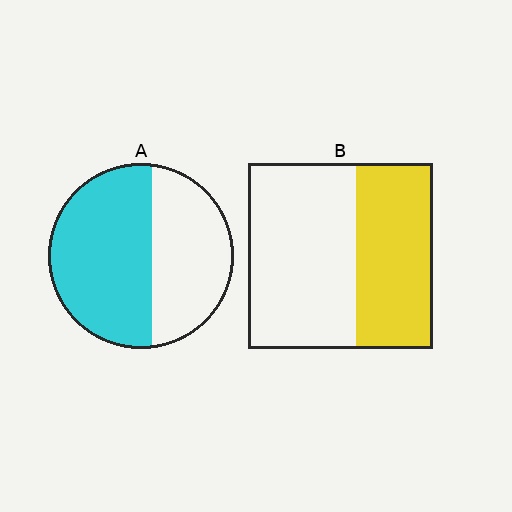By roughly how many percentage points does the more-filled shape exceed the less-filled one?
By roughly 15 percentage points (A over B).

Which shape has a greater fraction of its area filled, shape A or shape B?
Shape A.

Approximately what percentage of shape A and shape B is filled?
A is approximately 60% and B is approximately 40%.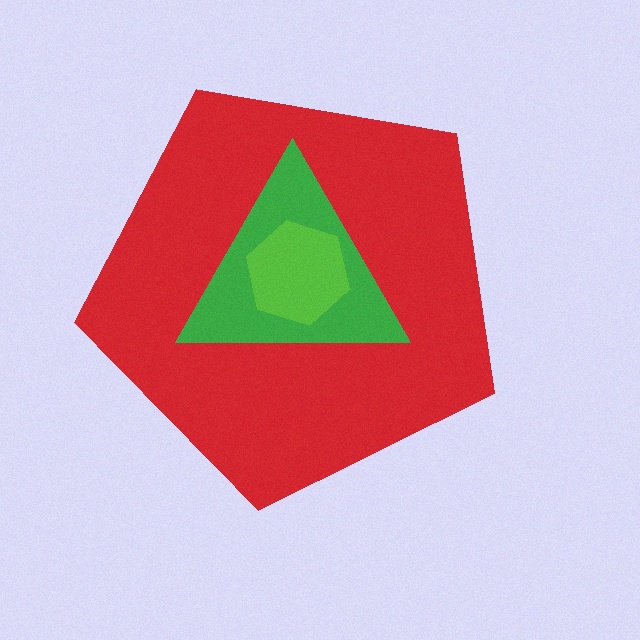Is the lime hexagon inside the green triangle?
Yes.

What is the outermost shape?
The red pentagon.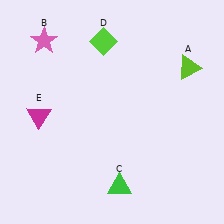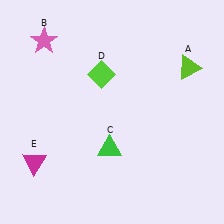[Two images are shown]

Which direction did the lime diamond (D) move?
The lime diamond (D) moved down.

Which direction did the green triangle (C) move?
The green triangle (C) moved up.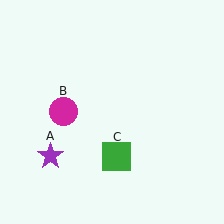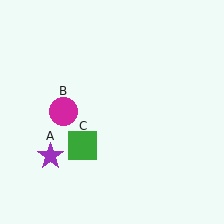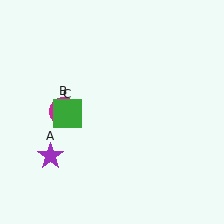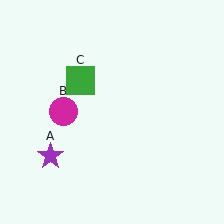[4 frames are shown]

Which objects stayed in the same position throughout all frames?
Purple star (object A) and magenta circle (object B) remained stationary.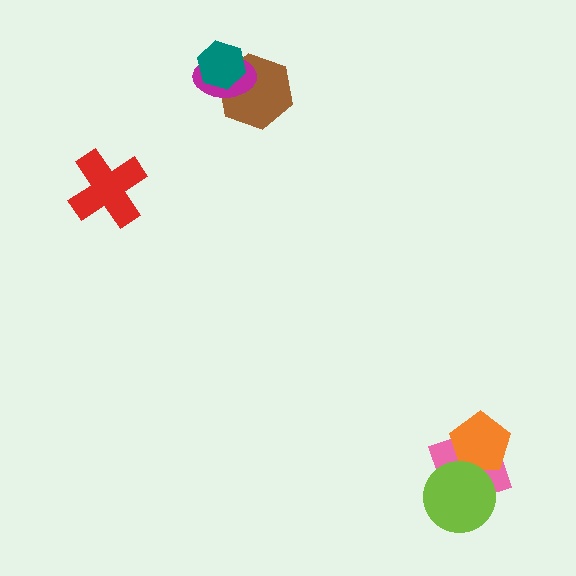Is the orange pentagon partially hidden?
Yes, it is partially covered by another shape.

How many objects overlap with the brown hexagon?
2 objects overlap with the brown hexagon.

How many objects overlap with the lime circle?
2 objects overlap with the lime circle.